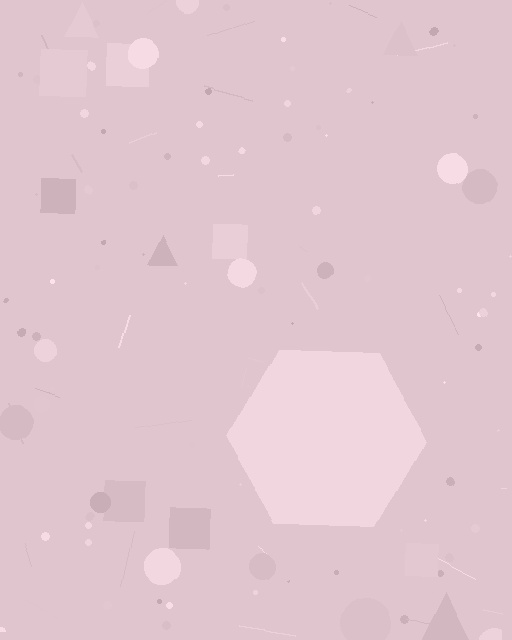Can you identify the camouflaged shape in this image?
The camouflaged shape is a hexagon.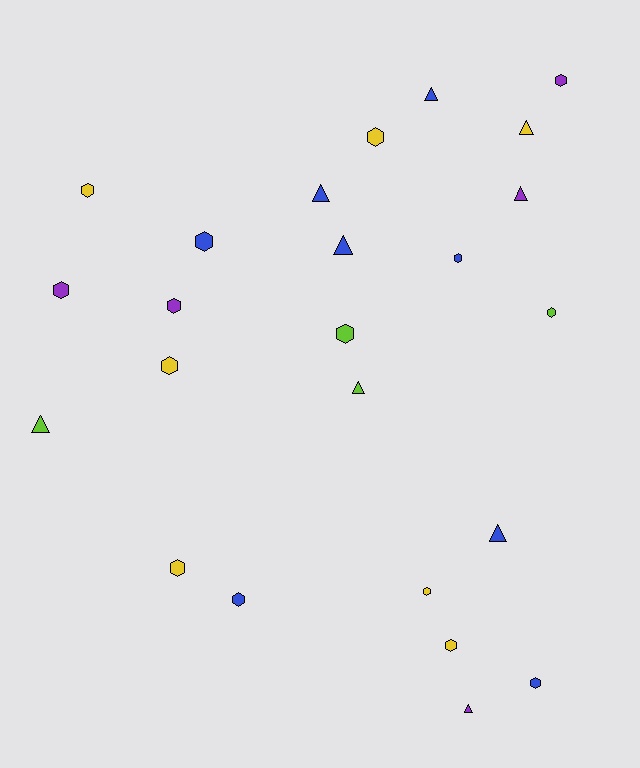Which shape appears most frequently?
Hexagon, with 15 objects.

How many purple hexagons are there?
There are 3 purple hexagons.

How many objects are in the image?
There are 24 objects.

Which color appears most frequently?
Blue, with 8 objects.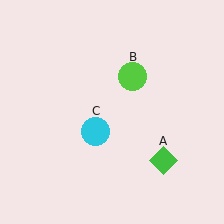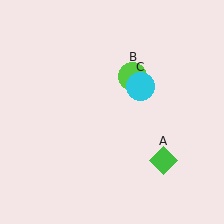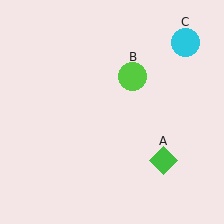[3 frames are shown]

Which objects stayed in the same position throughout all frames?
Green diamond (object A) and lime circle (object B) remained stationary.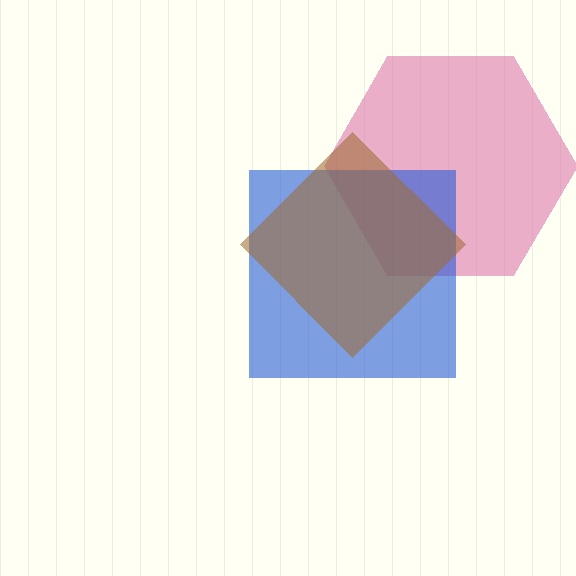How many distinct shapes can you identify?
There are 3 distinct shapes: a pink hexagon, a blue square, a brown diamond.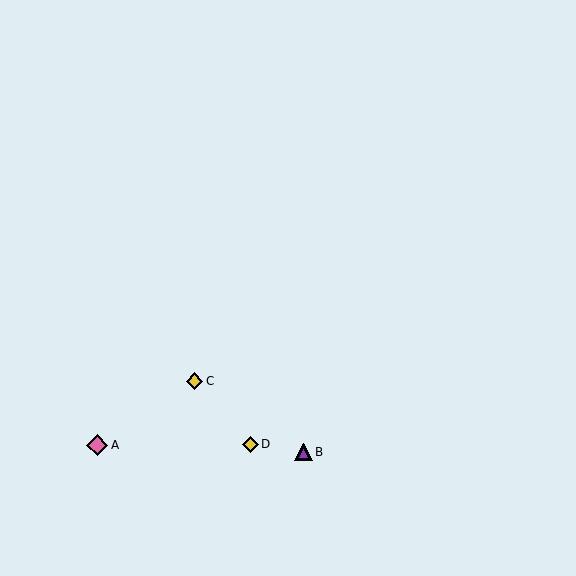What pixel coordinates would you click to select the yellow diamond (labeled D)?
Click at (250, 444) to select the yellow diamond D.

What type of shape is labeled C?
Shape C is a yellow diamond.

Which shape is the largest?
The pink diamond (labeled A) is the largest.